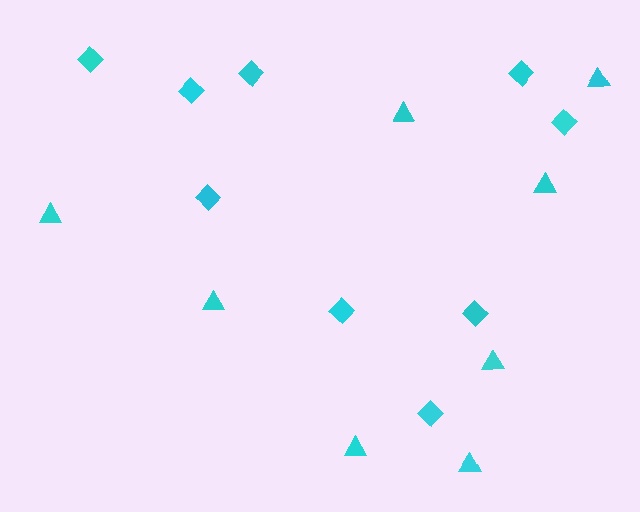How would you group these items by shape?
There are 2 groups: one group of diamonds (9) and one group of triangles (8).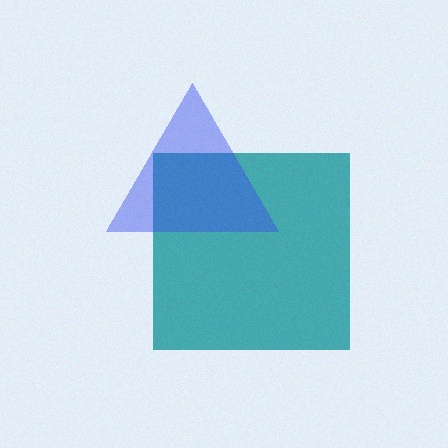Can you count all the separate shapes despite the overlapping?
Yes, there are 2 separate shapes.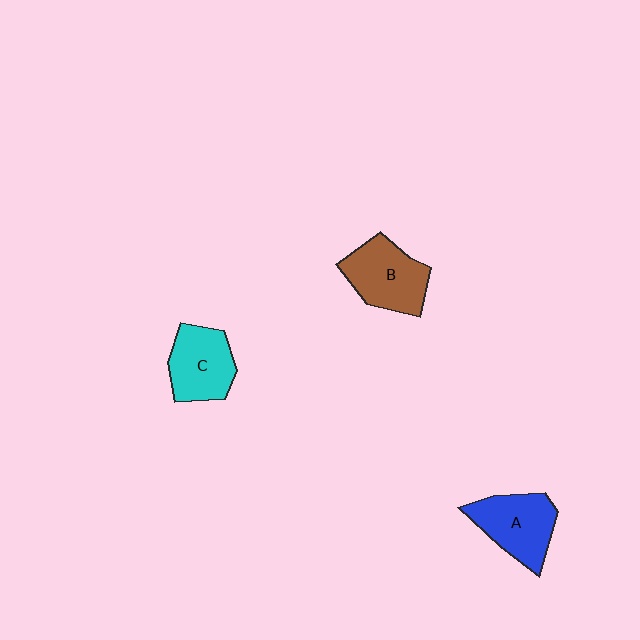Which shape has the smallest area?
Shape C (cyan).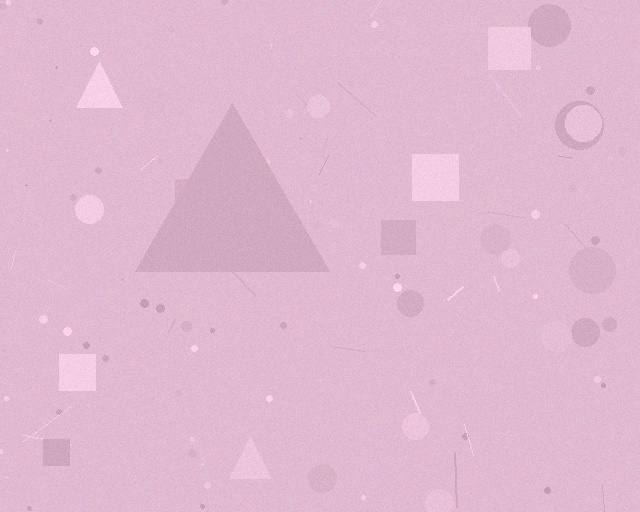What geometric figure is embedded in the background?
A triangle is embedded in the background.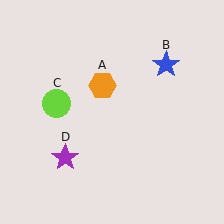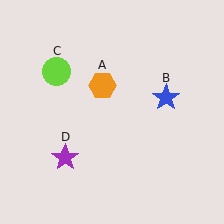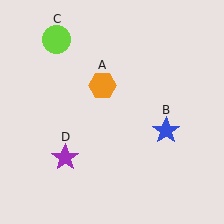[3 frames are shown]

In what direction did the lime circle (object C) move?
The lime circle (object C) moved up.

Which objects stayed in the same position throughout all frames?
Orange hexagon (object A) and purple star (object D) remained stationary.